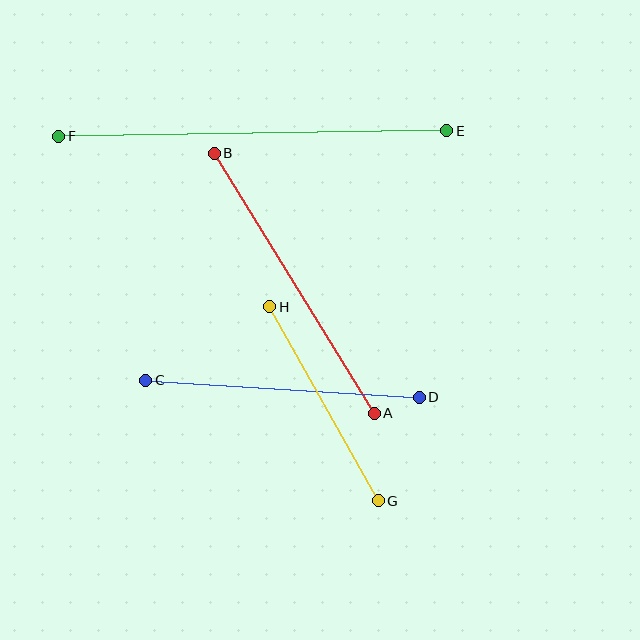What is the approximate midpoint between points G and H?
The midpoint is at approximately (324, 404) pixels.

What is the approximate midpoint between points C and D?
The midpoint is at approximately (283, 389) pixels.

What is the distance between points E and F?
The distance is approximately 388 pixels.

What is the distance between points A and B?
The distance is approximately 305 pixels.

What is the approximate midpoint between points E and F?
The midpoint is at approximately (253, 133) pixels.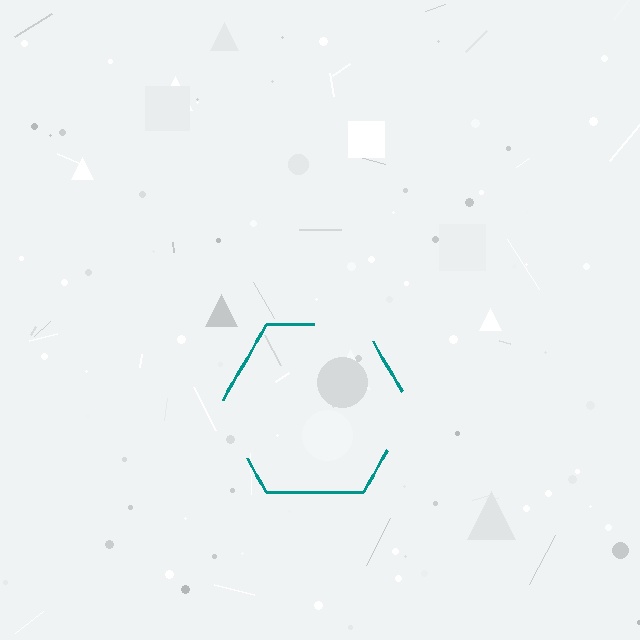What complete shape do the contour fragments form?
The contour fragments form a hexagon.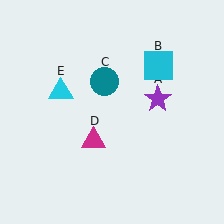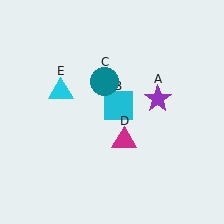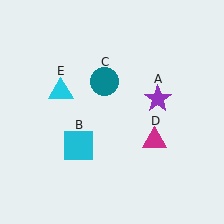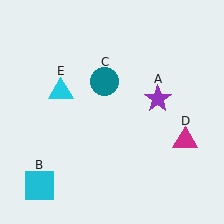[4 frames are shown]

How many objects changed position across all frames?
2 objects changed position: cyan square (object B), magenta triangle (object D).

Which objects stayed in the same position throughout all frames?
Purple star (object A) and teal circle (object C) and cyan triangle (object E) remained stationary.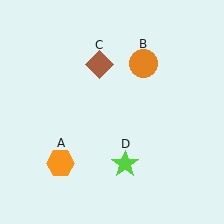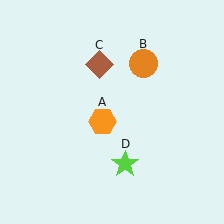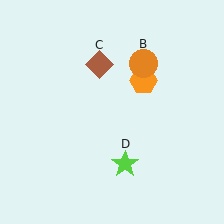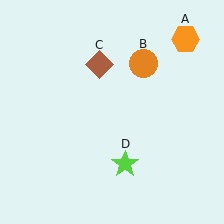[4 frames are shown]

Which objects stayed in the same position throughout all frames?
Orange circle (object B) and brown diamond (object C) and lime star (object D) remained stationary.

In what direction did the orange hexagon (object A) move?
The orange hexagon (object A) moved up and to the right.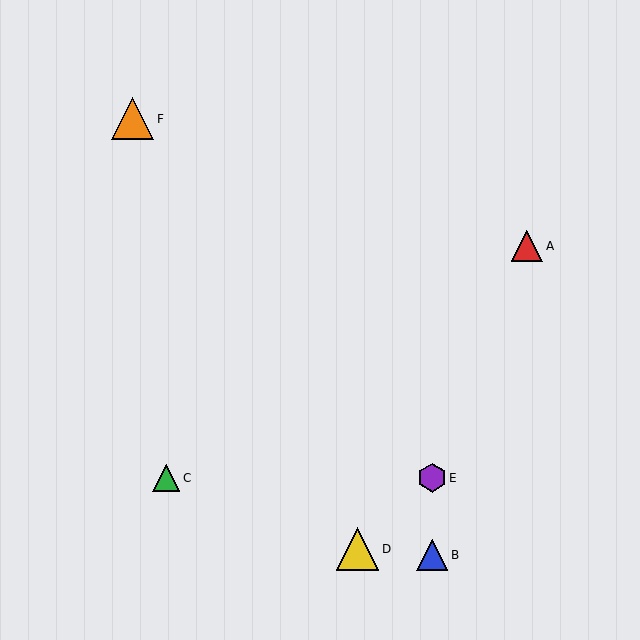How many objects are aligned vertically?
2 objects (B, E) are aligned vertically.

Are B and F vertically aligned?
No, B is at x≈432 and F is at x≈133.